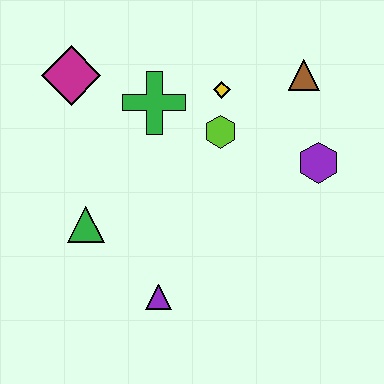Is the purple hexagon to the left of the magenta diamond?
No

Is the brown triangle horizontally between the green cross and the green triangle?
No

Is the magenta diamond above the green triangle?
Yes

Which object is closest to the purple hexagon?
The brown triangle is closest to the purple hexagon.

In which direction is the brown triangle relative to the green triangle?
The brown triangle is to the right of the green triangle.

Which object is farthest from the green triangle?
The brown triangle is farthest from the green triangle.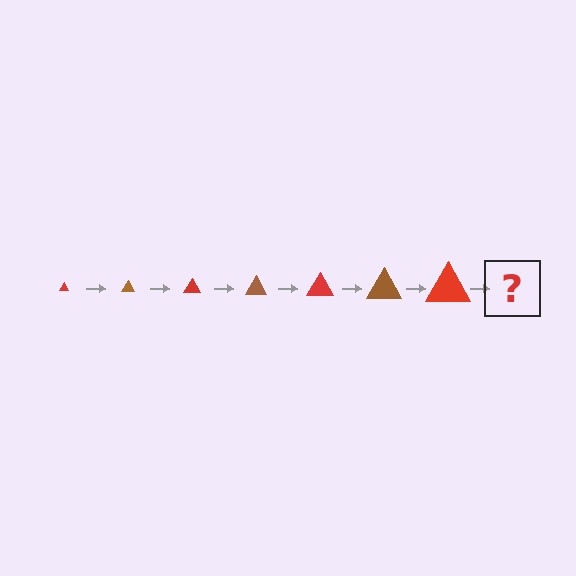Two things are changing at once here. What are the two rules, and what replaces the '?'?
The two rules are that the triangle grows larger each step and the color cycles through red and brown. The '?' should be a brown triangle, larger than the previous one.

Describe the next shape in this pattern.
It should be a brown triangle, larger than the previous one.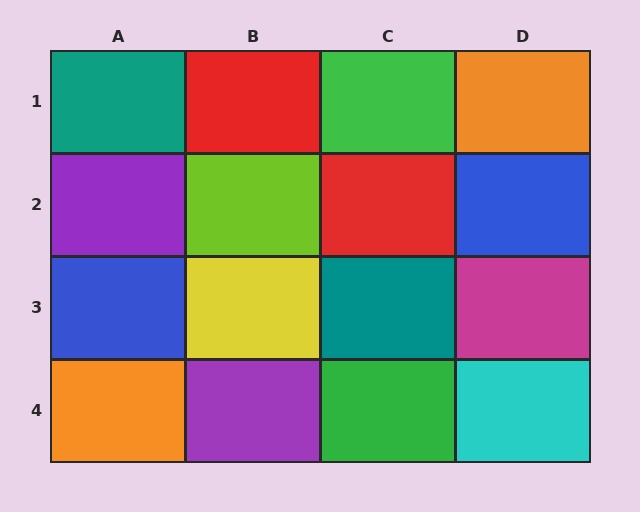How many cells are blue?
2 cells are blue.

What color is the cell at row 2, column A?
Purple.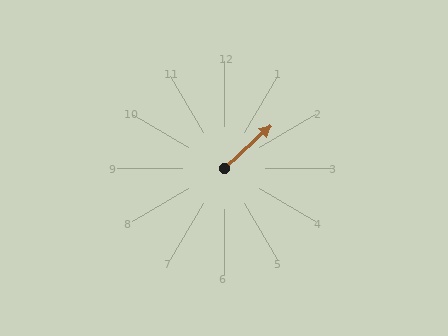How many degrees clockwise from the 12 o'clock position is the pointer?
Approximately 48 degrees.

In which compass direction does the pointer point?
Northeast.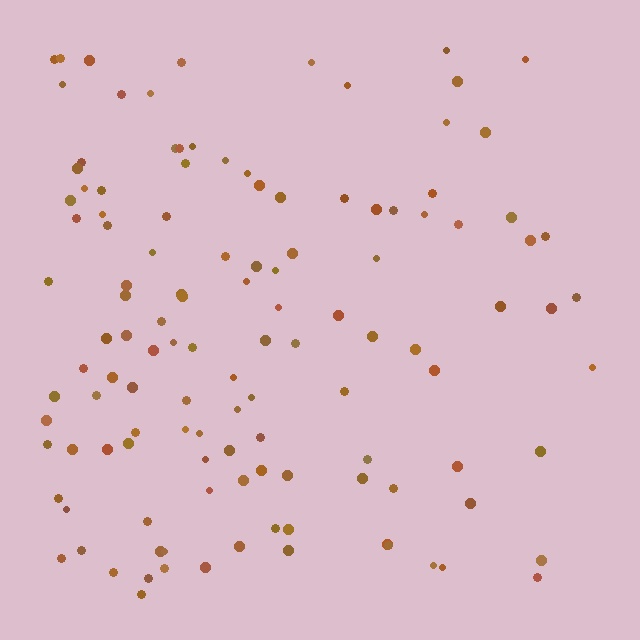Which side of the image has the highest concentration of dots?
The left.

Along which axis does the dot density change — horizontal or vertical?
Horizontal.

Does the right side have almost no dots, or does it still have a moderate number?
Still a moderate number, just noticeably fewer than the left.